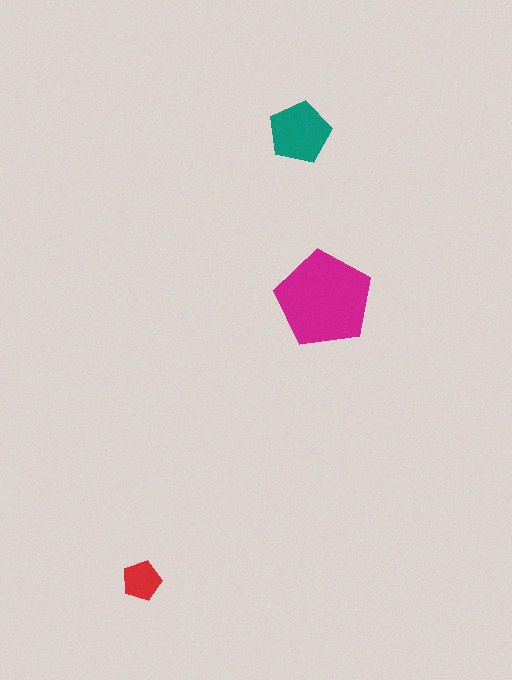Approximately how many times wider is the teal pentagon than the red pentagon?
About 1.5 times wider.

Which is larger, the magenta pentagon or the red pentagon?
The magenta one.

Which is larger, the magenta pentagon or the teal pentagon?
The magenta one.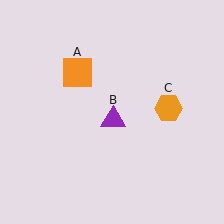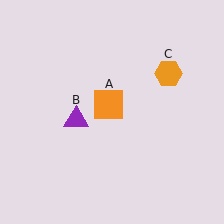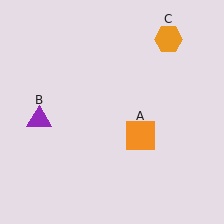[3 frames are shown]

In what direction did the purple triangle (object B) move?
The purple triangle (object B) moved left.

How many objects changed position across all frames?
3 objects changed position: orange square (object A), purple triangle (object B), orange hexagon (object C).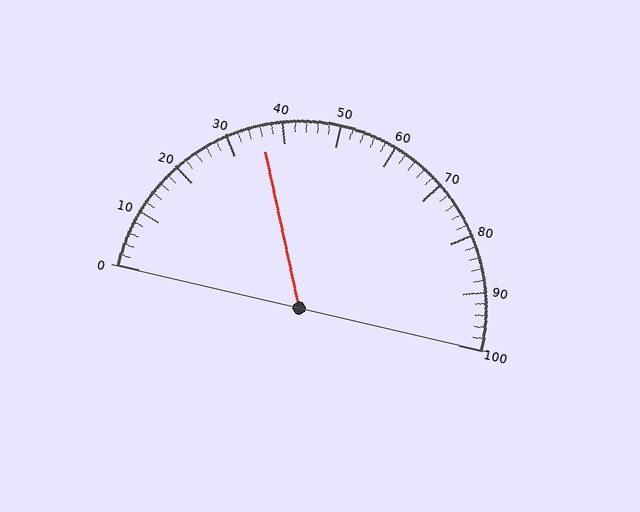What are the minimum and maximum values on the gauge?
The gauge ranges from 0 to 100.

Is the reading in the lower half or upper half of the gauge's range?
The reading is in the lower half of the range (0 to 100).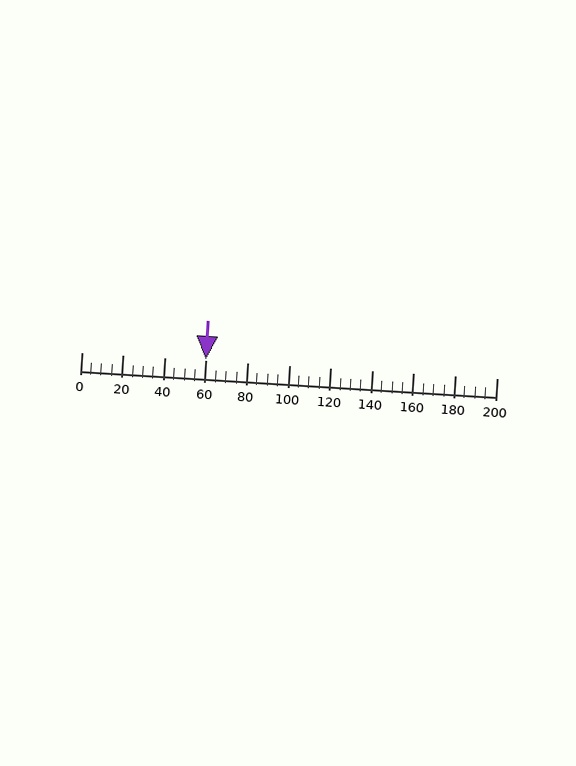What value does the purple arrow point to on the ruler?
The purple arrow points to approximately 60.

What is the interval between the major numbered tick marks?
The major tick marks are spaced 20 units apart.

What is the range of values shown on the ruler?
The ruler shows values from 0 to 200.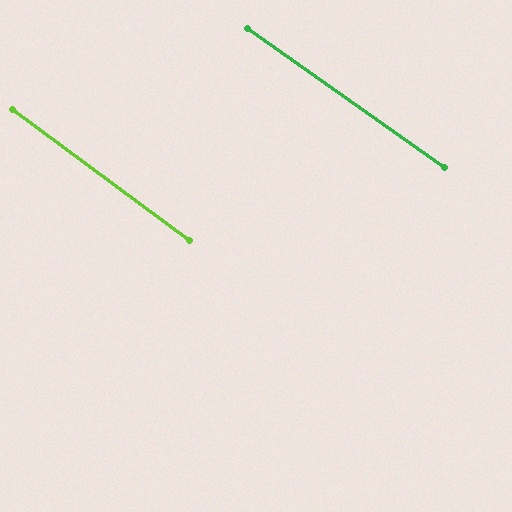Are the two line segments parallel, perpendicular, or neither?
Parallel — their directions differ by only 1.3°.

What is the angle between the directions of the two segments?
Approximately 1 degree.